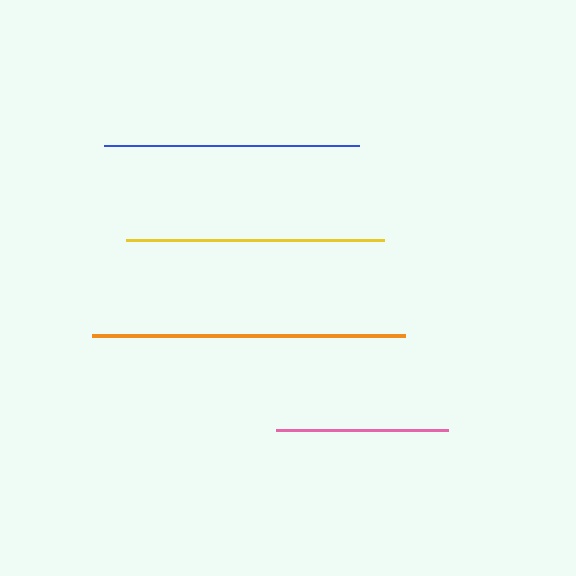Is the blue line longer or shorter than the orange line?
The orange line is longer than the blue line.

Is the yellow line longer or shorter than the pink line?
The yellow line is longer than the pink line.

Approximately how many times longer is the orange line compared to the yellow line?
The orange line is approximately 1.2 times the length of the yellow line.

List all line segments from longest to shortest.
From longest to shortest: orange, yellow, blue, pink.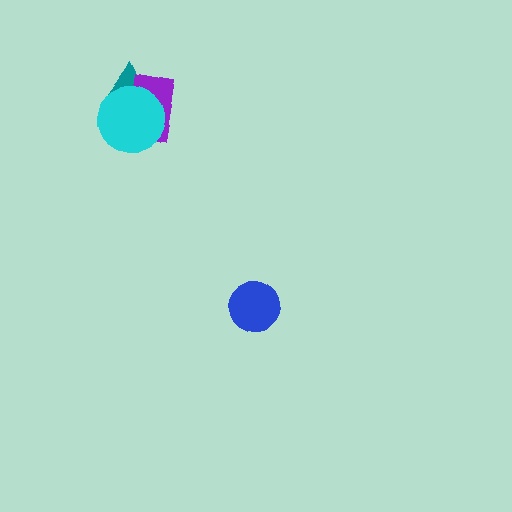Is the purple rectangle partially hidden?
Yes, it is partially covered by another shape.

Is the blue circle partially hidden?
No, no other shape covers it.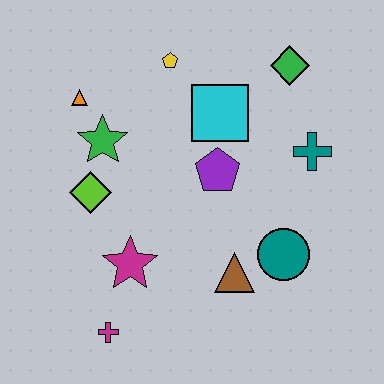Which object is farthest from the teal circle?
The orange triangle is farthest from the teal circle.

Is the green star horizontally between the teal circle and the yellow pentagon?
No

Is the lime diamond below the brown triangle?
No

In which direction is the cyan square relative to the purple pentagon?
The cyan square is above the purple pentagon.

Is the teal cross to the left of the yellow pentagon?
No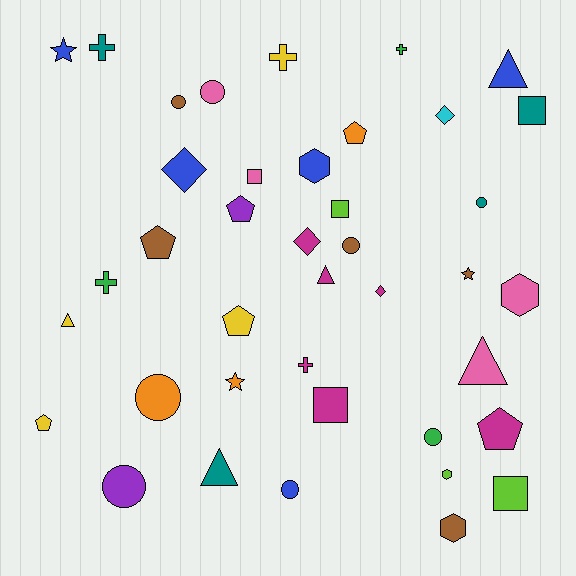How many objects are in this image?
There are 40 objects.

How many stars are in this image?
There are 3 stars.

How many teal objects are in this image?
There are 4 teal objects.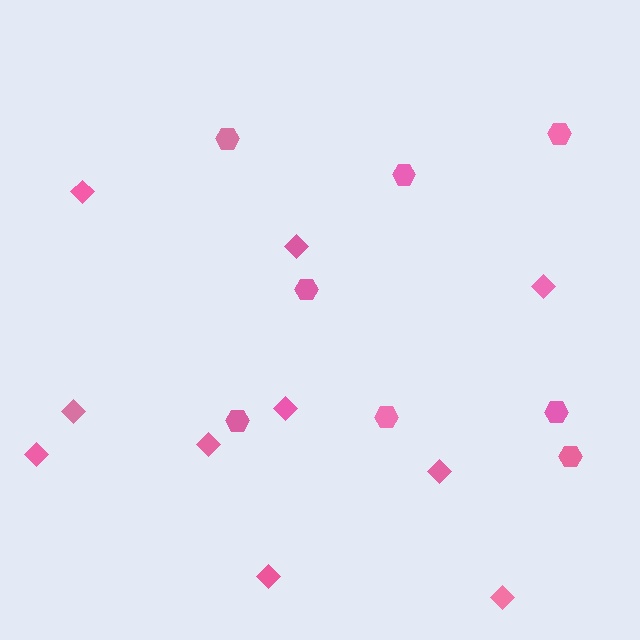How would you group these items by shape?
There are 2 groups: one group of diamonds (10) and one group of hexagons (8).